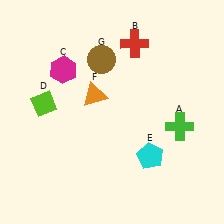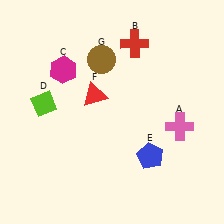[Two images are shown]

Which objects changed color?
A changed from green to pink. E changed from cyan to blue. F changed from orange to red.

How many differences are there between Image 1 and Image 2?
There are 3 differences between the two images.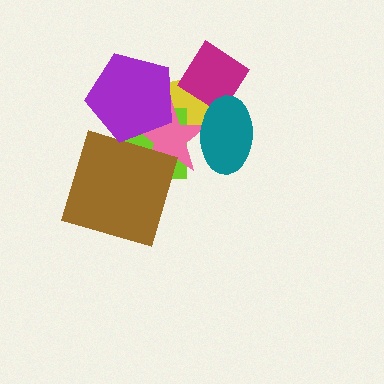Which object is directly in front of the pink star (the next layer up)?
The teal ellipse is directly in front of the pink star.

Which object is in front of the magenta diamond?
The teal ellipse is in front of the magenta diamond.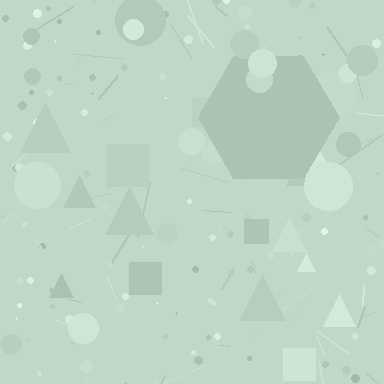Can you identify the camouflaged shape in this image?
The camouflaged shape is a hexagon.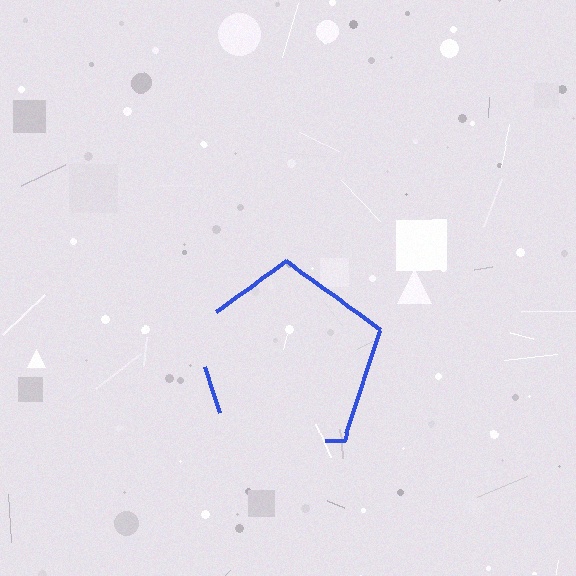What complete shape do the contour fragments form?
The contour fragments form a pentagon.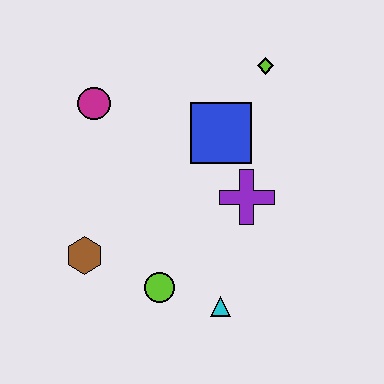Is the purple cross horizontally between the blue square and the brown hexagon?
No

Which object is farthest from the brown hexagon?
The lime diamond is farthest from the brown hexagon.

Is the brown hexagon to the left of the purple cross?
Yes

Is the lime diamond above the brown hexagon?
Yes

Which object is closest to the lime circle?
The cyan triangle is closest to the lime circle.